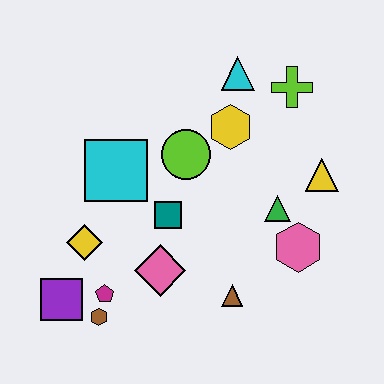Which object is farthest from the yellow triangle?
The purple square is farthest from the yellow triangle.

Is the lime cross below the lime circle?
No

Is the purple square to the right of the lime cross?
No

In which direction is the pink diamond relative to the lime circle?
The pink diamond is below the lime circle.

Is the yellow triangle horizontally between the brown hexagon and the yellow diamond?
No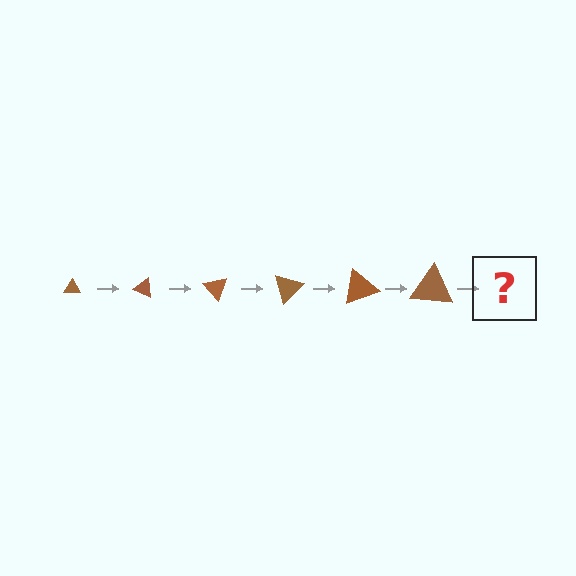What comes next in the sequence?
The next element should be a triangle, larger than the previous one and rotated 150 degrees from the start.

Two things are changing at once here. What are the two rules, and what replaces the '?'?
The two rules are that the triangle grows larger each step and it rotates 25 degrees each step. The '?' should be a triangle, larger than the previous one and rotated 150 degrees from the start.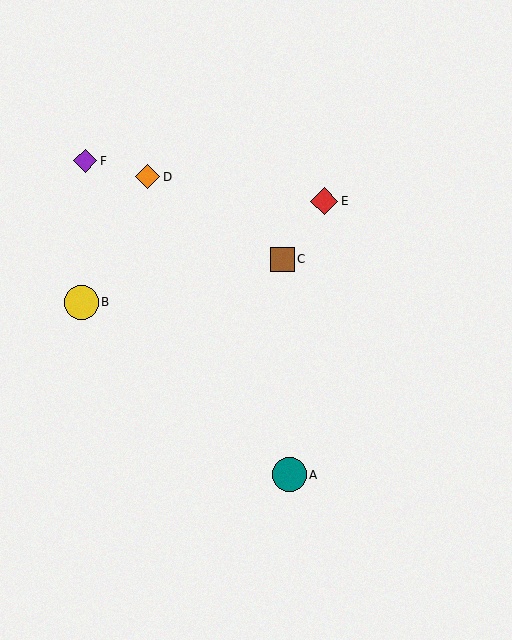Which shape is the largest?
The teal circle (labeled A) is the largest.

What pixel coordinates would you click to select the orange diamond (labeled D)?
Click at (148, 177) to select the orange diamond D.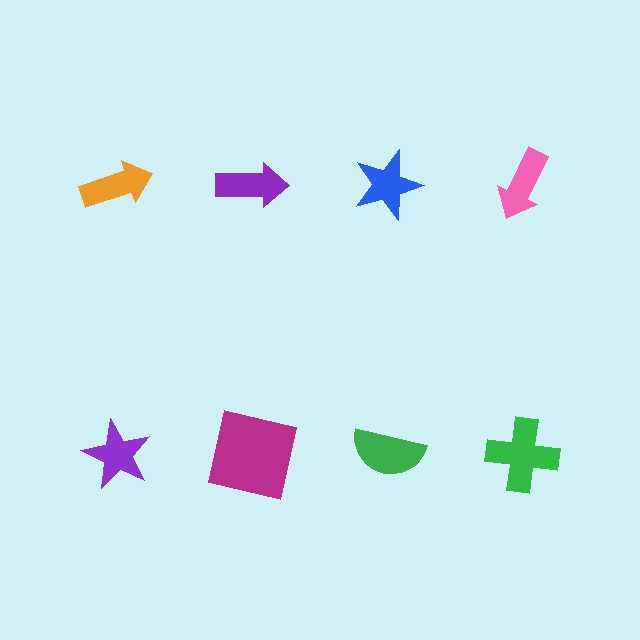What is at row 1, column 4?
A pink arrow.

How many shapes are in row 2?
4 shapes.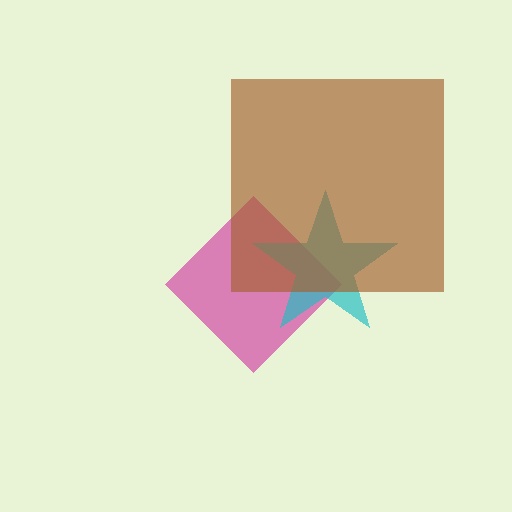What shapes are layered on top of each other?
The layered shapes are: a magenta diamond, a cyan star, a brown square.